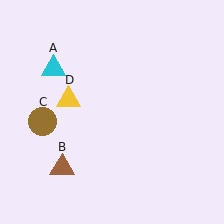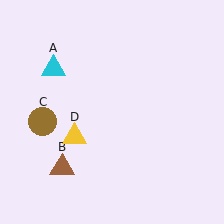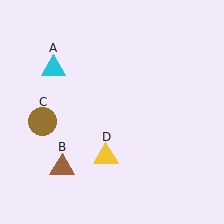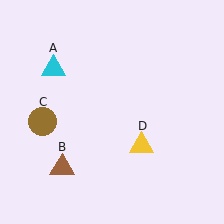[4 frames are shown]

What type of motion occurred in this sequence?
The yellow triangle (object D) rotated counterclockwise around the center of the scene.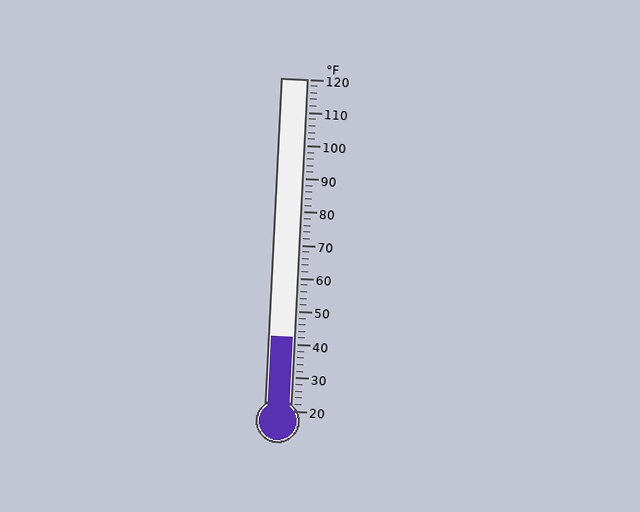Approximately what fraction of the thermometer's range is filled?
The thermometer is filled to approximately 20% of its range.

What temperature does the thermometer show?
The thermometer shows approximately 42°F.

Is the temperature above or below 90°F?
The temperature is below 90°F.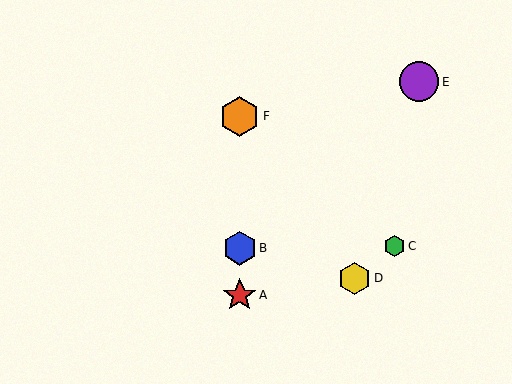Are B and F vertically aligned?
Yes, both are at x≈240.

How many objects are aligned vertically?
3 objects (A, B, F) are aligned vertically.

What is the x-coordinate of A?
Object A is at x≈240.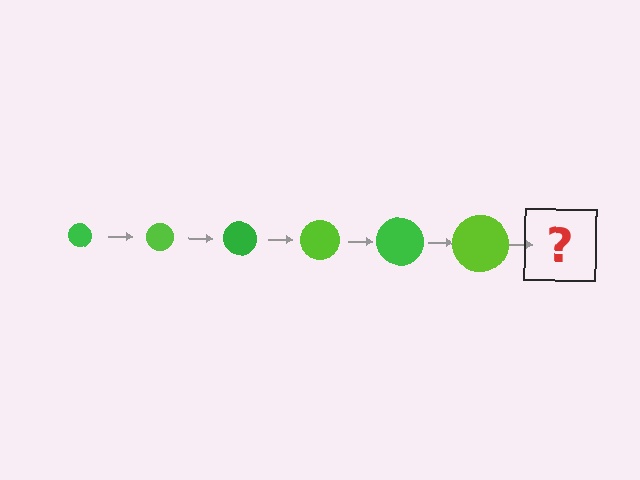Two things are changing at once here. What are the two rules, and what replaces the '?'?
The two rules are that the circle grows larger each step and the color cycles through green and lime. The '?' should be a green circle, larger than the previous one.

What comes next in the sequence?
The next element should be a green circle, larger than the previous one.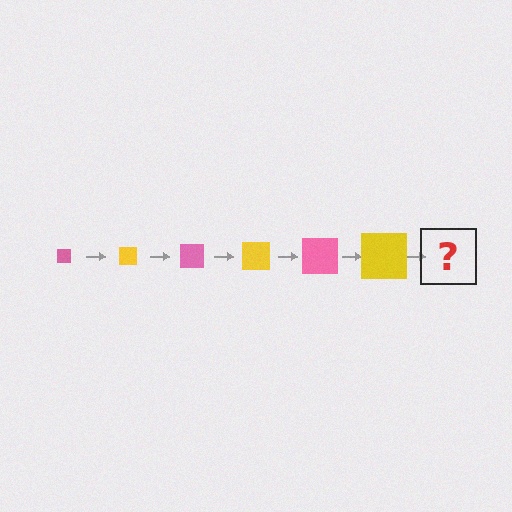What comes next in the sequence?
The next element should be a pink square, larger than the previous one.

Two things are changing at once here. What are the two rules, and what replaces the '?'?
The two rules are that the square grows larger each step and the color cycles through pink and yellow. The '?' should be a pink square, larger than the previous one.